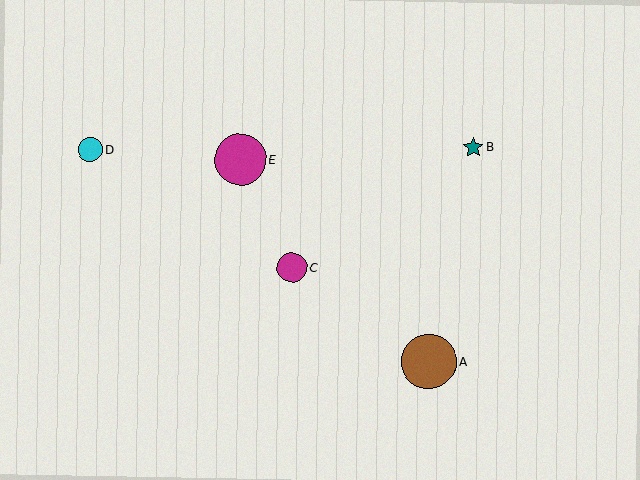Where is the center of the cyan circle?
The center of the cyan circle is at (90, 149).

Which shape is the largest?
The brown circle (labeled A) is the largest.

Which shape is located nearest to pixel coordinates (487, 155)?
The teal star (labeled B) at (473, 147) is nearest to that location.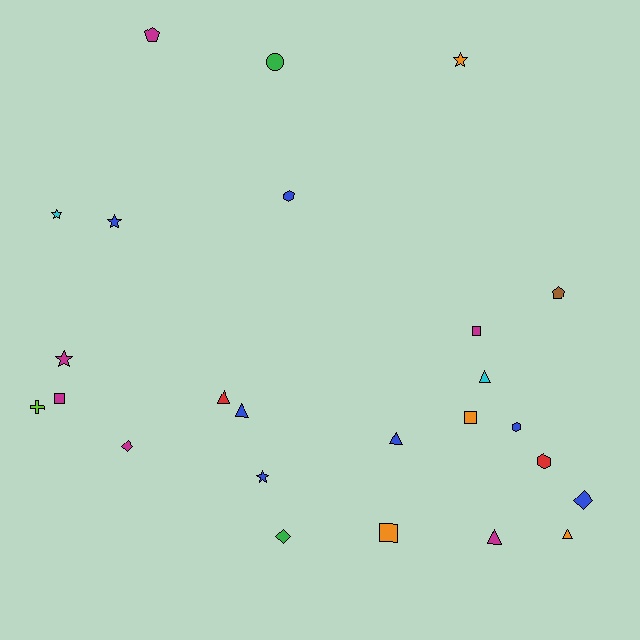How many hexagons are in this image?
There are 3 hexagons.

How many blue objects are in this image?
There are 7 blue objects.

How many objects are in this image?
There are 25 objects.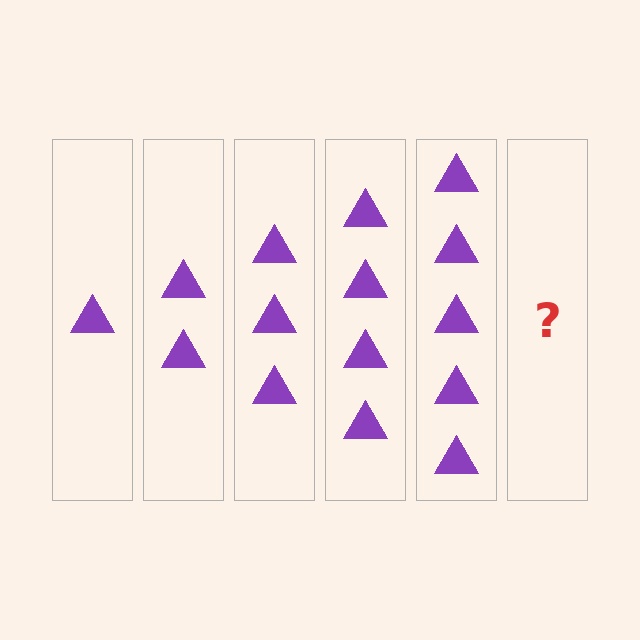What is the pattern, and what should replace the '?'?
The pattern is that each step adds one more triangle. The '?' should be 6 triangles.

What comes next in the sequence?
The next element should be 6 triangles.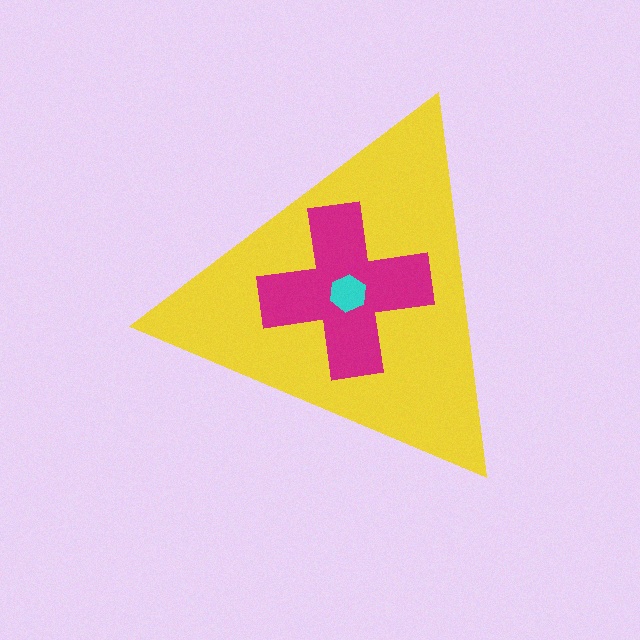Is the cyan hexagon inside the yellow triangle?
Yes.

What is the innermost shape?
The cyan hexagon.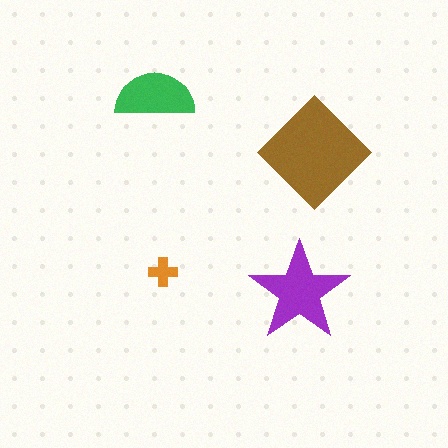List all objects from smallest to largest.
The orange cross, the green semicircle, the purple star, the brown diamond.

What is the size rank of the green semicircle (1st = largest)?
3rd.